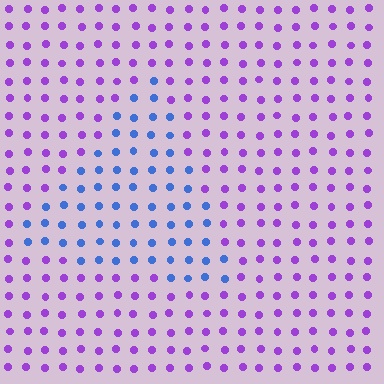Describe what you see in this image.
The image is filled with small purple elements in a uniform arrangement. A triangle-shaped region is visible where the elements are tinted to a slightly different hue, forming a subtle color boundary.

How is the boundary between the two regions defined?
The boundary is defined purely by a slight shift in hue (about 56 degrees). Spacing, size, and orientation are identical on both sides.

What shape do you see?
I see a triangle.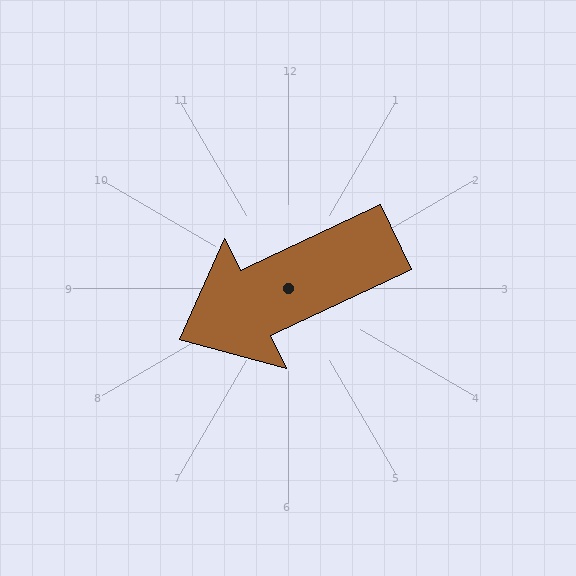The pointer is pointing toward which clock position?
Roughly 8 o'clock.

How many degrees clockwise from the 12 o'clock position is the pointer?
Approximately 245 degrees.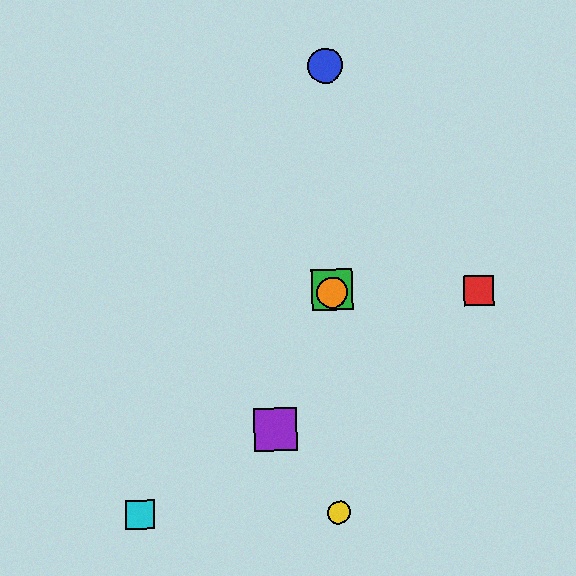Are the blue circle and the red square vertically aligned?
No, the blue circle is at x≈325 and the red square is at x≈479.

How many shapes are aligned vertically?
4 shapes (the blue circle, the green square, the yellow circle, the orange circle) are aligned vertically.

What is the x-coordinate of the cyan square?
The cyan square is at x≈140.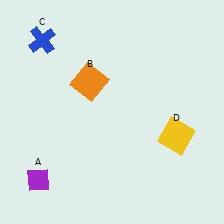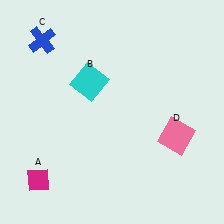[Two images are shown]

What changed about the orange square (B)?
In Image 1, B is orange. In Image 2, it changed to cyan.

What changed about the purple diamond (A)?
In Image 1, A is purple. In Image 2, it changed to magenta.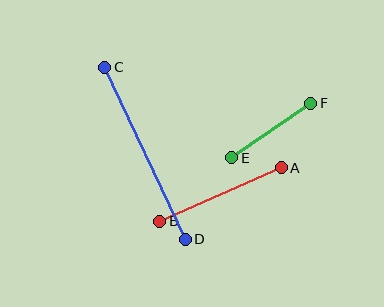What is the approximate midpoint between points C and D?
The midpoint is at approximately (145, 153) pixels.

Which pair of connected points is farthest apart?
Points C and D are farthest apart.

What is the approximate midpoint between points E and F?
The midpoint is at approximately (271, 130) pixels.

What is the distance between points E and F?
The distance is approximately 96 pixels.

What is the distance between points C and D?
The distance is approximately 190 pixels.